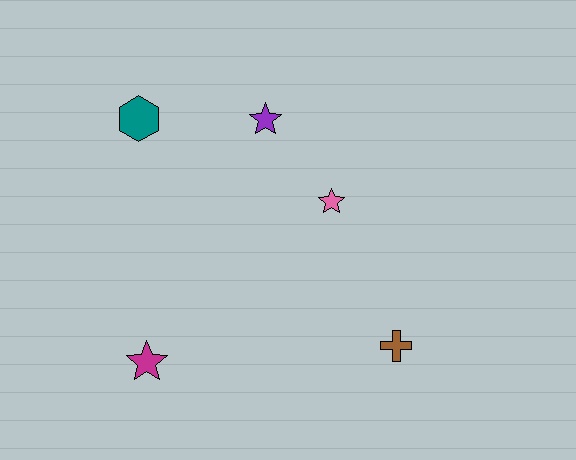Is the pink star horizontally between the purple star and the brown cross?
Yes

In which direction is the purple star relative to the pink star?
The purple star is above the pink star.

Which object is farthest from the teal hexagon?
The brown cross is farthest from the teal hexagon.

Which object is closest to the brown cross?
The pink star is closest to the brown cross.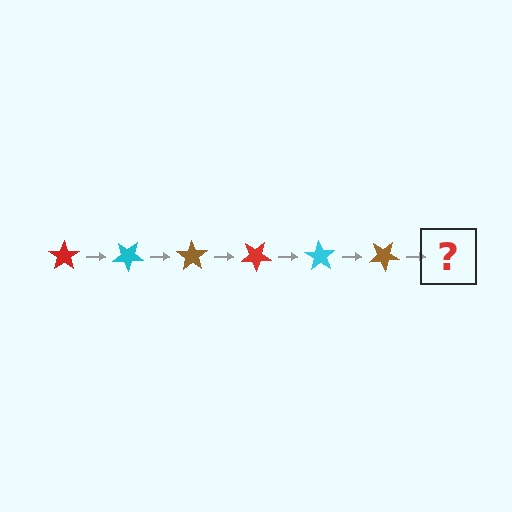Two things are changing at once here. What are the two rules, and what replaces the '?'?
The two rules are that it rotates 35 degrees each step and the color cycles through red, cyan, and brown. The '?' should be a red star, rotated 210 degrees from the start.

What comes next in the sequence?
The next element should be a red star, rotated 210 degrees from the start.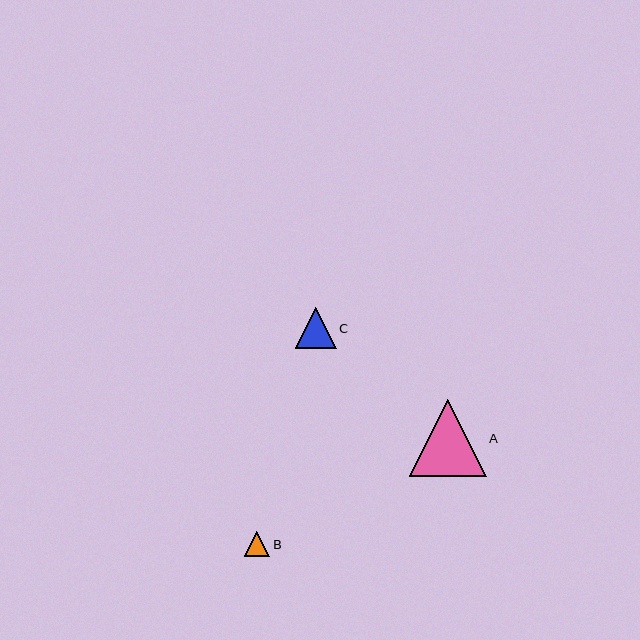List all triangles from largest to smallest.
From largest to smallest: A, C, B.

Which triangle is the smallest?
Triangle B is the smallest with a size of approximately 25 pixels.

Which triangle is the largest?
Triangle A is the largest with a size of approximately 77 pixels.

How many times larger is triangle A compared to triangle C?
Triangle A is approximately 1.9 times the size of triangle C.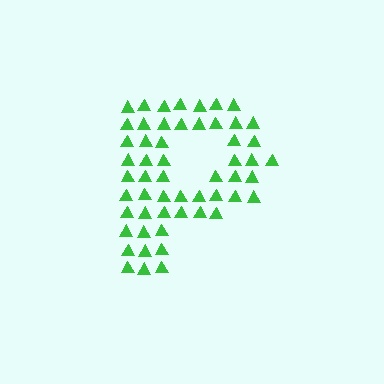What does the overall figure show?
The overall figure shows the letter P.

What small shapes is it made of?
It is made of small triangles.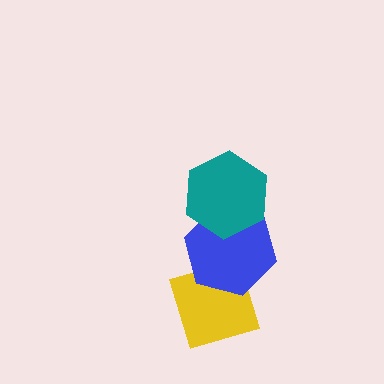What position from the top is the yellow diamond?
The yellow diamond is 3rd from the top.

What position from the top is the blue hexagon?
The blue hexagon is 2nd from the top.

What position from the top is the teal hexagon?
The teal hexagon is 1st from the top.